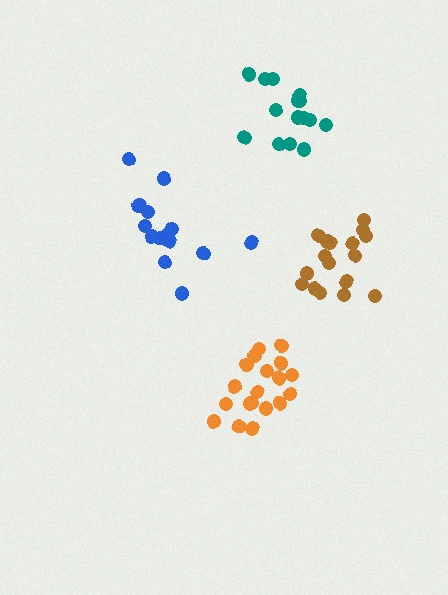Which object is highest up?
The teal cluster is topmost.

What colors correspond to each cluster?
The clusters are colored: orange, blue, teal, brown.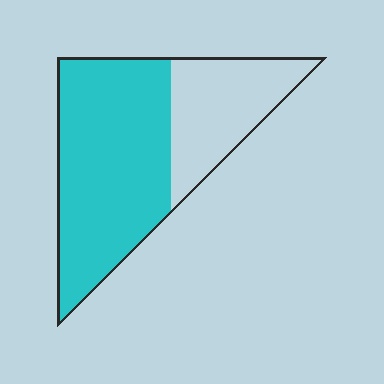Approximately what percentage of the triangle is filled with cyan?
Approximately 65%.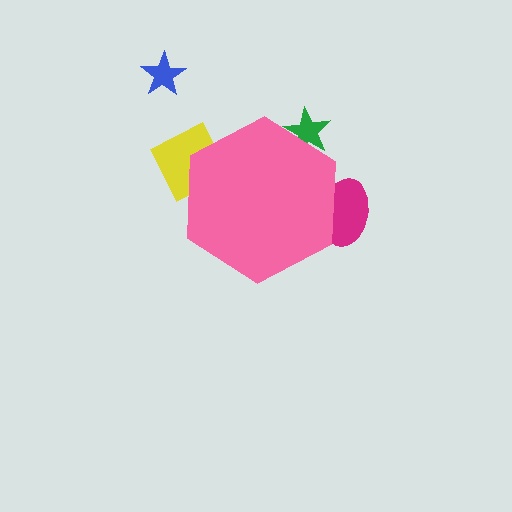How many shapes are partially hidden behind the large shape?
3 shapes are partially hidden.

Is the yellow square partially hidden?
Yes, the yellow square is partially hidden behind the pink hexagon.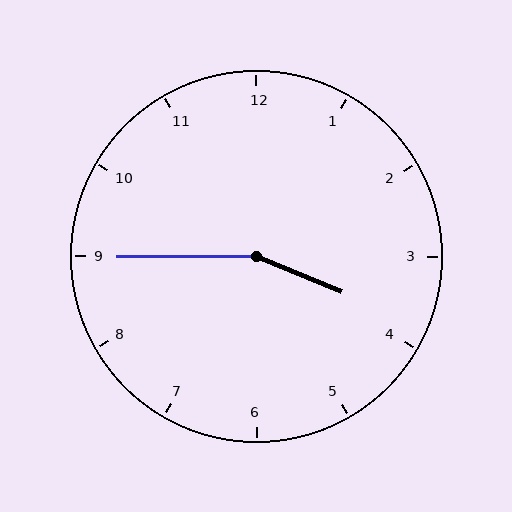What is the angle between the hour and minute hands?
Approximately 158 degrees.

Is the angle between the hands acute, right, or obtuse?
It is obtuse.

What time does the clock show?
3:45.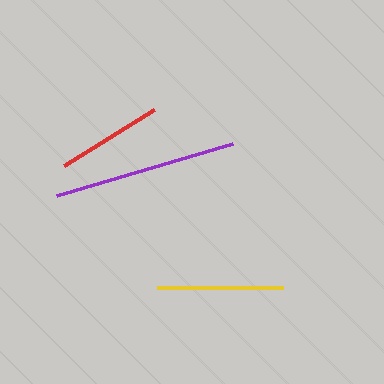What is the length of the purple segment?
The purple segment is approximately 183 pixels long.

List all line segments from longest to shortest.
From longest to shortest: purple, yellow, red.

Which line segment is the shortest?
The red line is the shortest at approximately 106 pixels.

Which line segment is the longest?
The purple line is the longest at approximately 183 pixels.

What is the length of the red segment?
The red segment is approximately 106 pixels long.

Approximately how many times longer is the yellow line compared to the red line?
The yellow line is approximately 1.2 times the length of the red line.